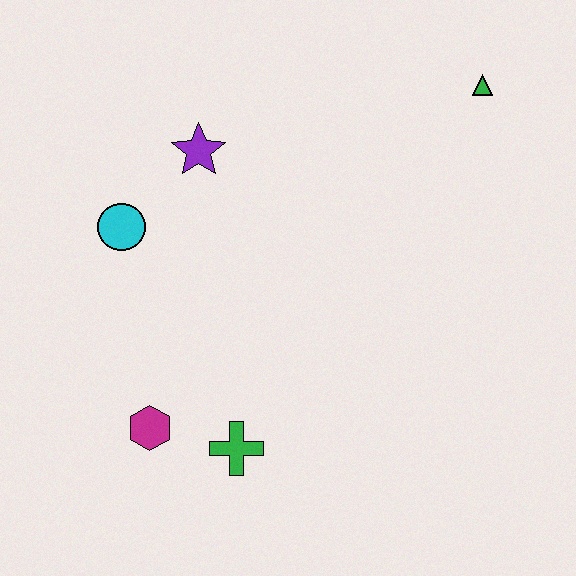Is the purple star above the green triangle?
No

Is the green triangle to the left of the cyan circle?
No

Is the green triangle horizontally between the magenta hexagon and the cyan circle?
No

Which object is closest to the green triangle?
The purple star is closest to the green triangle.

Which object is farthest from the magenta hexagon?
The green triangle is farthest from the magenta hexagon.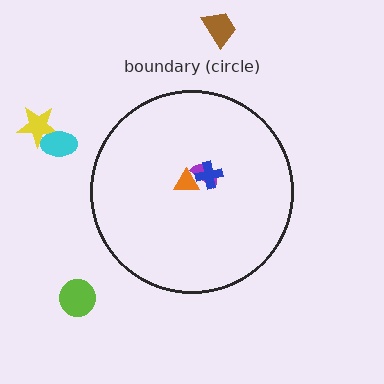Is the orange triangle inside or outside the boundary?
Inside.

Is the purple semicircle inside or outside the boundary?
Inside.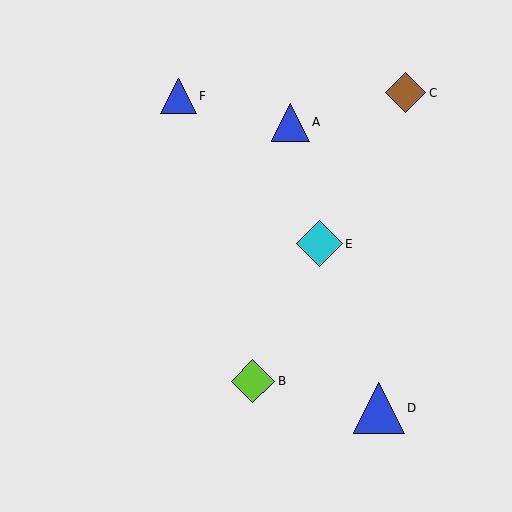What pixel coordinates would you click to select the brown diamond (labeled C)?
Click at (405, 93) to select the brown diamond C.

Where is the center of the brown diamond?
The center of the brown diamond is at (405, 93).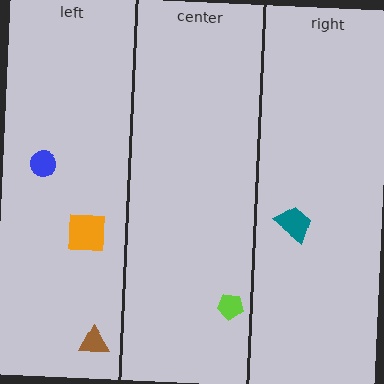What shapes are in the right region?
The teal trapezoid.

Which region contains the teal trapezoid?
The right region.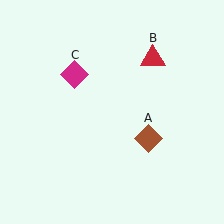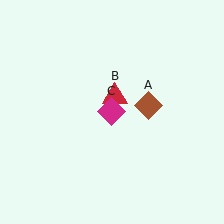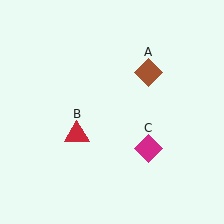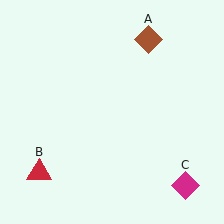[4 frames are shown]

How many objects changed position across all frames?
3 objects changed position: brown diamond (object A), red triangle (object B), magenta diamond (object C).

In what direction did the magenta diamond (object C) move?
The magenta diamond (object C) moved down and to the right.